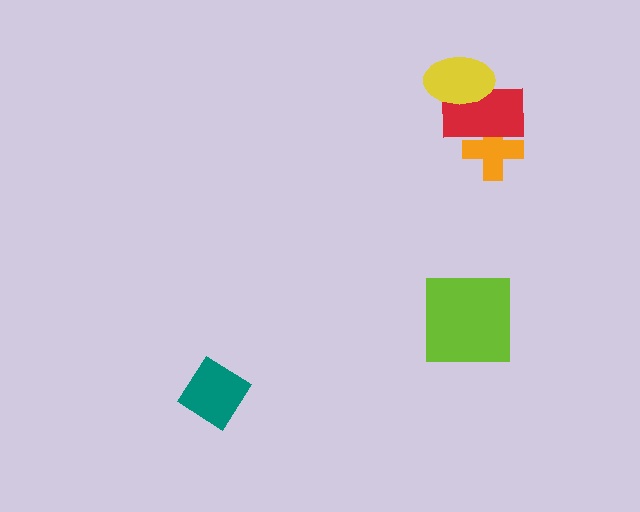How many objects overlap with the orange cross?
1 object overlaps with the orange cross.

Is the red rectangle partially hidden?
Yes, it is partially covered by another shape.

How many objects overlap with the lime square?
0 objects overlap with the lime square.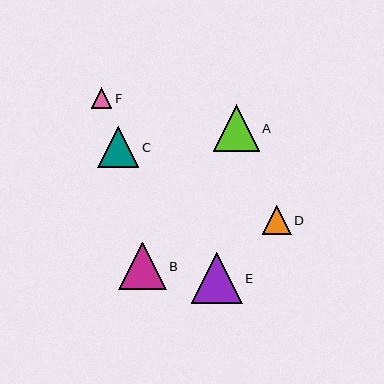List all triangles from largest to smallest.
From largest to smallest: E, B, A, C, D, F.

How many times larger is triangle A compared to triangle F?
Triangle A is approximately 2.2 times the size of triangle F.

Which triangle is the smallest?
Triangle F is the smallest with a size of approximately 21 pixels.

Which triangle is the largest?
Triangle E is the largest with a size of approximately 51 pixels.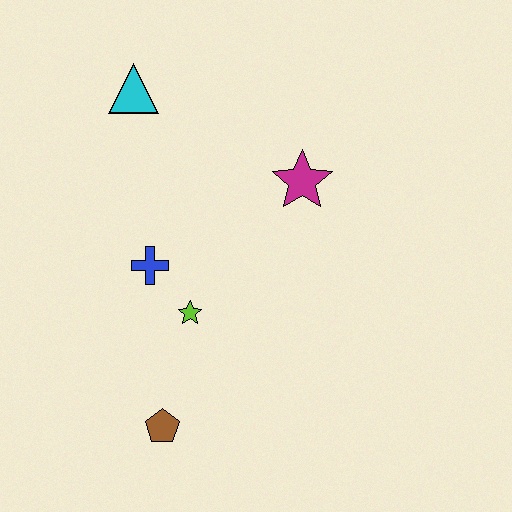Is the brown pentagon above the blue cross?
No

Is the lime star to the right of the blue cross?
Yes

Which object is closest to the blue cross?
The lime star is closest to the blue cross.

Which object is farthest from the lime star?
The cyan triangle is farthest from the lime star.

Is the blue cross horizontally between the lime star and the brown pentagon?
No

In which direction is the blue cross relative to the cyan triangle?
The blue cross is below the cyan triangle.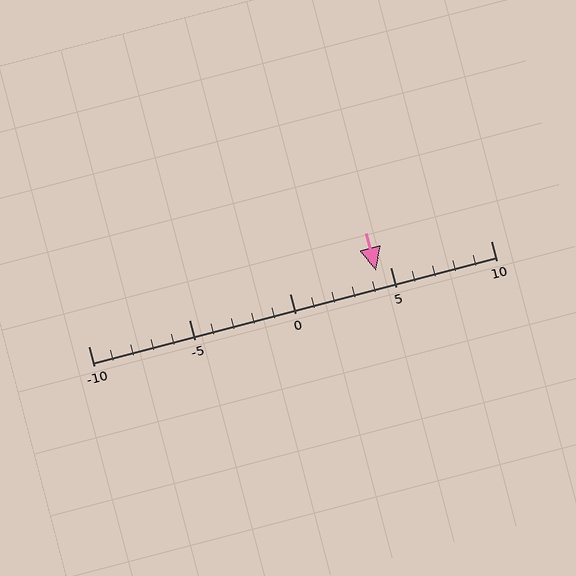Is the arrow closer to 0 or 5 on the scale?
The arrow is closer to 5.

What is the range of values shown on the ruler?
The ruler shows values from -10 to 10.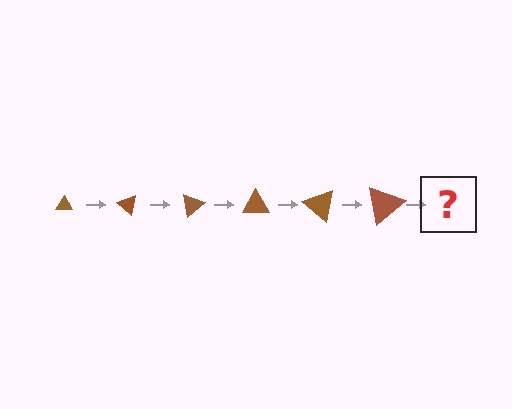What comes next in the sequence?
The next element should be a triangle, larger than the previous one and rotated 240 degrees from the start.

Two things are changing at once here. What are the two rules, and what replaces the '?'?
The two rules are that the triangle grows larger each step and it rotates 40 degrees each step. The '?' should be a triangle, larger than the previous one and rotated 240 degrees from the start.